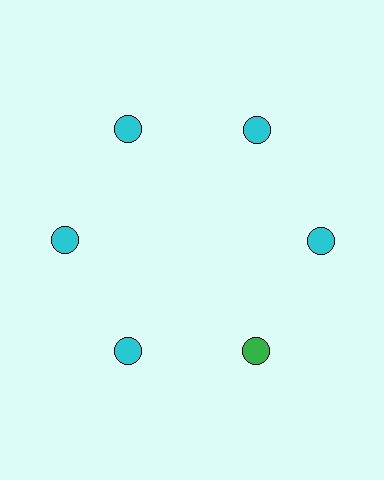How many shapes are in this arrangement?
There are 6 shapes arranged in a ring pattern.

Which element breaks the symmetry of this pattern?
The green circle at roughly the 5 o'clock position breaks the symmetry. All other shapes are cyan circles.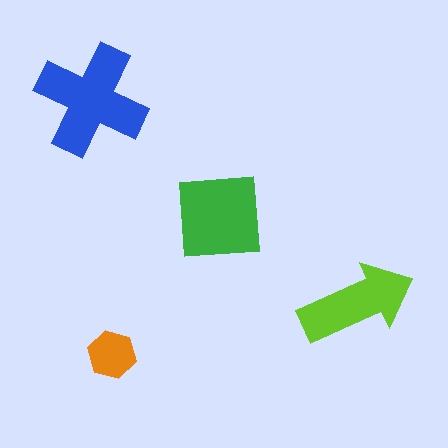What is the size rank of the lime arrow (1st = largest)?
3rd.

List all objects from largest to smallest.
The blue cross, the green square, the lime arrow, the orange hexagon.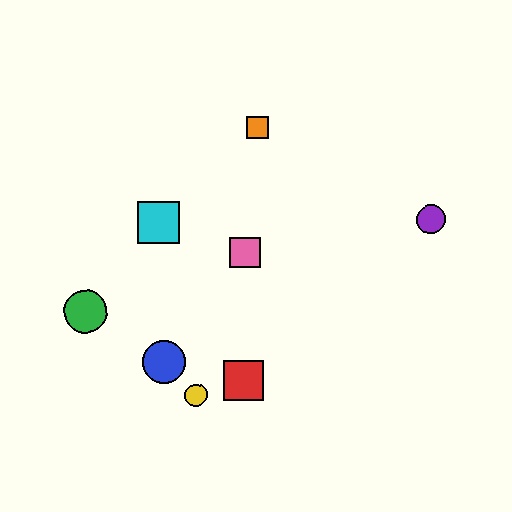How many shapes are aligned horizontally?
2 shapes (the purple circle, the cyan square) are aligned horizontally.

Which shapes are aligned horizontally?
The purple circle, the cyan square are aligned horizontally.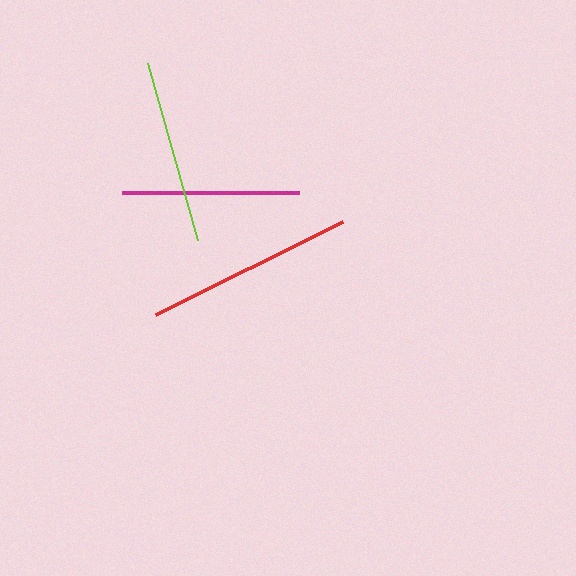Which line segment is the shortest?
The magenta line is the shortest at approximately 177 pixels.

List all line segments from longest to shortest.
From longest to shortest: red, lime, magenta.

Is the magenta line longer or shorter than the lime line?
The lime line is longer than the magenta line.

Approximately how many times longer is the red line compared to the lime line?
The red line is approximately 1.1 times the length of the lime line.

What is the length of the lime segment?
The lime segment is approximately 184 pixels long.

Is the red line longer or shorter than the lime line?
The red line is longer than the lime line.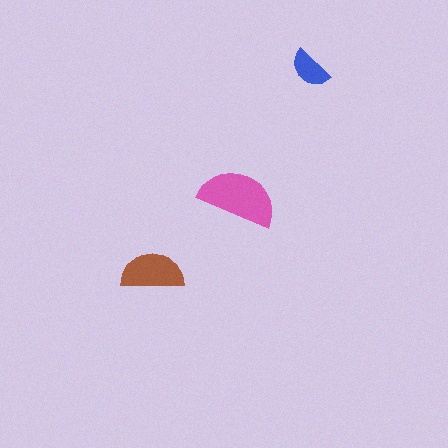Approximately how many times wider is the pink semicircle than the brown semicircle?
About 1.5 times wider.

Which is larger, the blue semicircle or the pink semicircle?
The pink one.